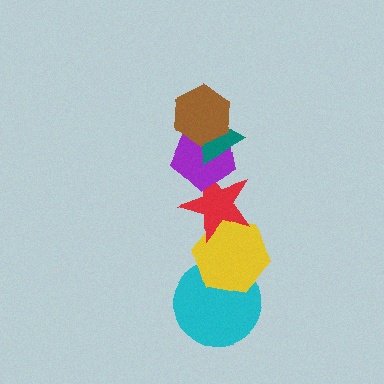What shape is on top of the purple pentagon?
The teal triangle is on top of the purple pentagon.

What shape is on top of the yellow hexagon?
The red star is on top of the yellow hexagon.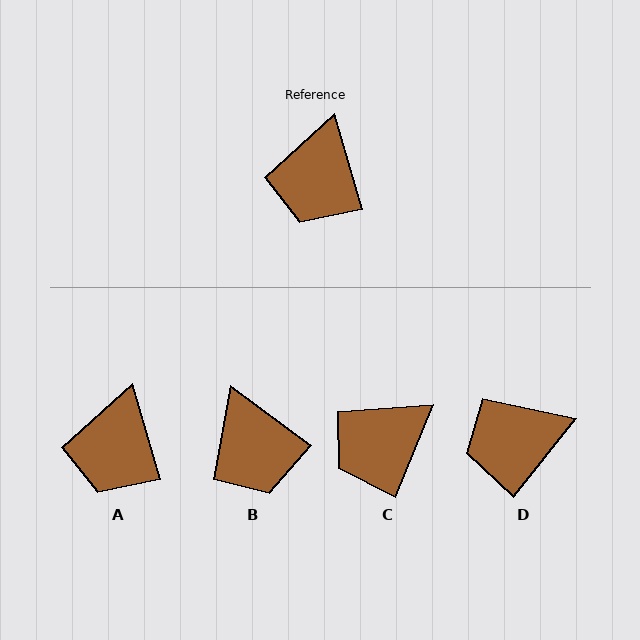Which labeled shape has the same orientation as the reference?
A.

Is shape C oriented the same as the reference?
No, it is off by about 38 degrees.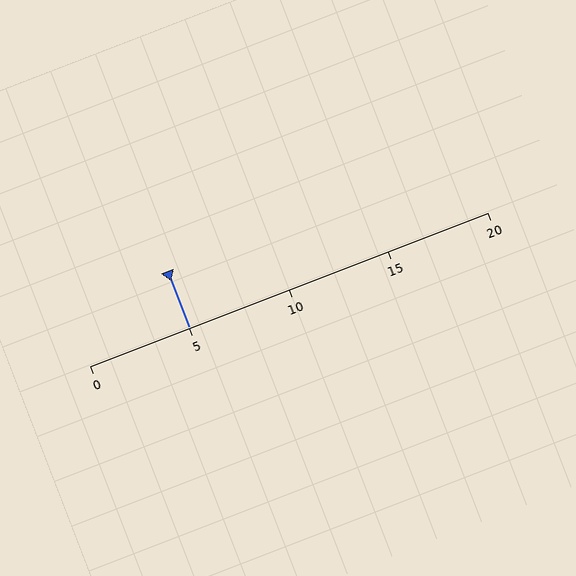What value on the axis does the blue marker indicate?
The marker indicates approximately 5.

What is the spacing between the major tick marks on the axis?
The major ticks are spaced 5 apart.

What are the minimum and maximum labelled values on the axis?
The axis runs from 0 to 20.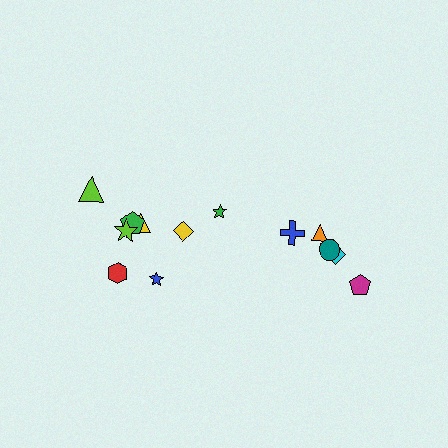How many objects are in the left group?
There are 8 objects.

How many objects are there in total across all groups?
There are 13 objects.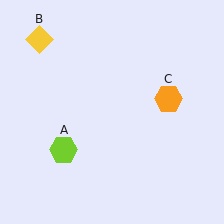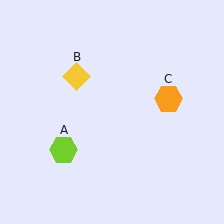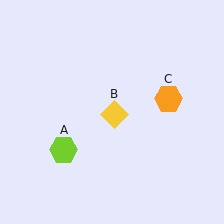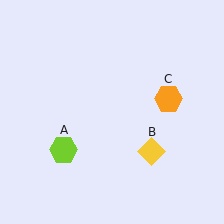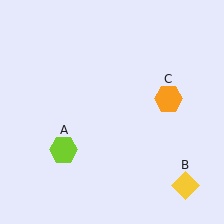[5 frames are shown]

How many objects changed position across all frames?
1 object changed position: yellow diamond (object B).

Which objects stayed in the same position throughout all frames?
Lime hexagon (object A) and orange hexagon (object C) remained stationary.